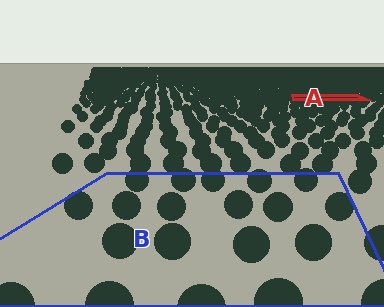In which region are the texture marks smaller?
The texture marks are smaller in region A, because it is farther away.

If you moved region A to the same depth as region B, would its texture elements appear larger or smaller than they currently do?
They would appear larger. At a closer depth, the same texture elements are projected at a bigger on-screen size.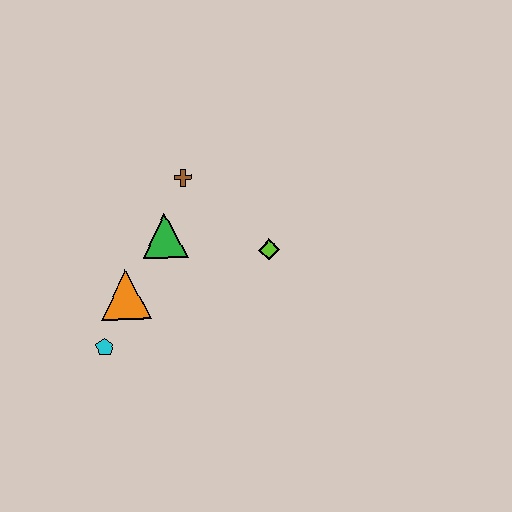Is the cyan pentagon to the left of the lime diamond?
Yes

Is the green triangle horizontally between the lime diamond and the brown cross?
No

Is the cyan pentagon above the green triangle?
No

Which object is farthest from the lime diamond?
The cyan pentagon is farthest from the lime diamond.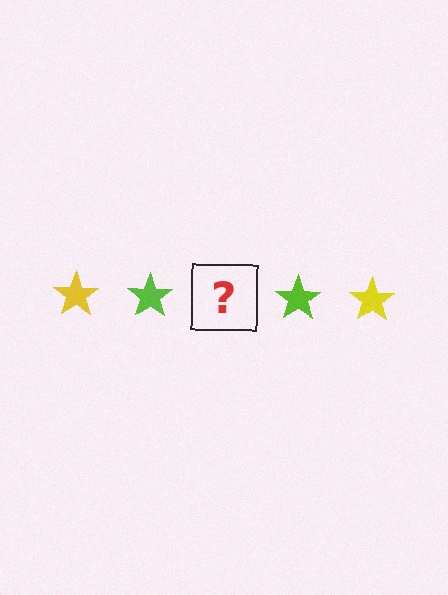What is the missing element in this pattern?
The missing element is a yellow star.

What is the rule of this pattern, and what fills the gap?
The rule is that the pattern cycles through yellow, lime stars. The gap should be filled with a yellow star.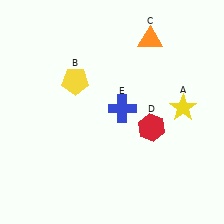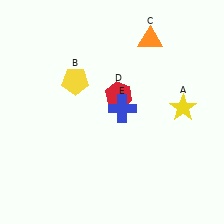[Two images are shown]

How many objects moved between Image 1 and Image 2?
1 object moved between the two images.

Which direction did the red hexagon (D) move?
The red hexagon (D) moved left.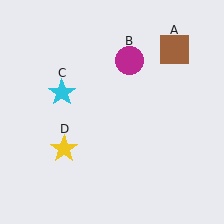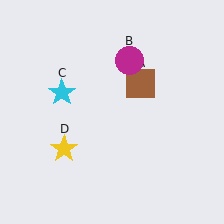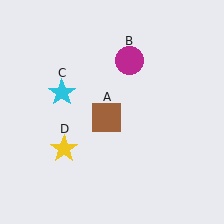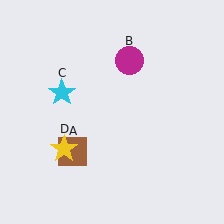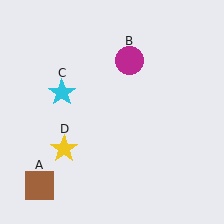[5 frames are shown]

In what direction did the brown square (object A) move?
The brown square (object A) moved down and to the left.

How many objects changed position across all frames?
1 object changed position: brown square (object A).